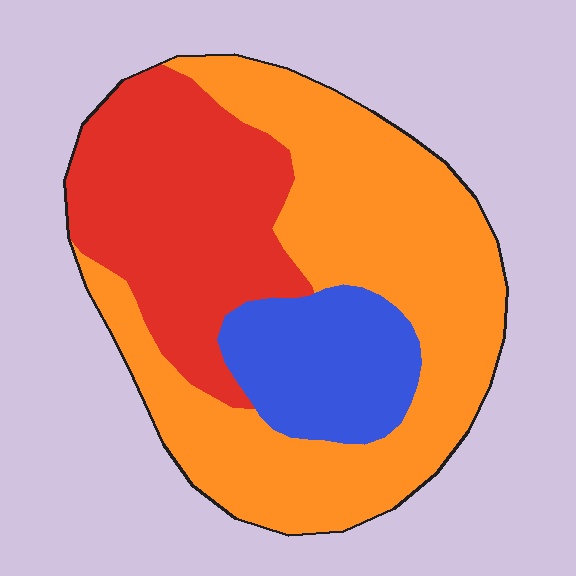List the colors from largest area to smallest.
From largest to smallest: orange, red, blue.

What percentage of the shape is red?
Red takes up between a sixth and a third of the shape.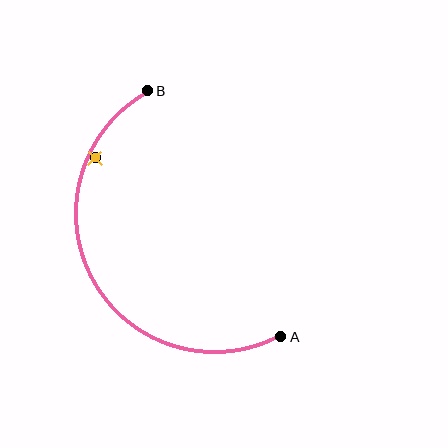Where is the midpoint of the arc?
The arc midpoint is the point on the curve farthest from the straight line joining A and B. It sits to the left of that line.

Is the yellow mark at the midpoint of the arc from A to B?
No — the yellow mark does not lie on the arc at all. It sits slightly inside the curve.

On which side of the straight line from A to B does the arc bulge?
The arc bulges to the left of the straight line connecting A and B.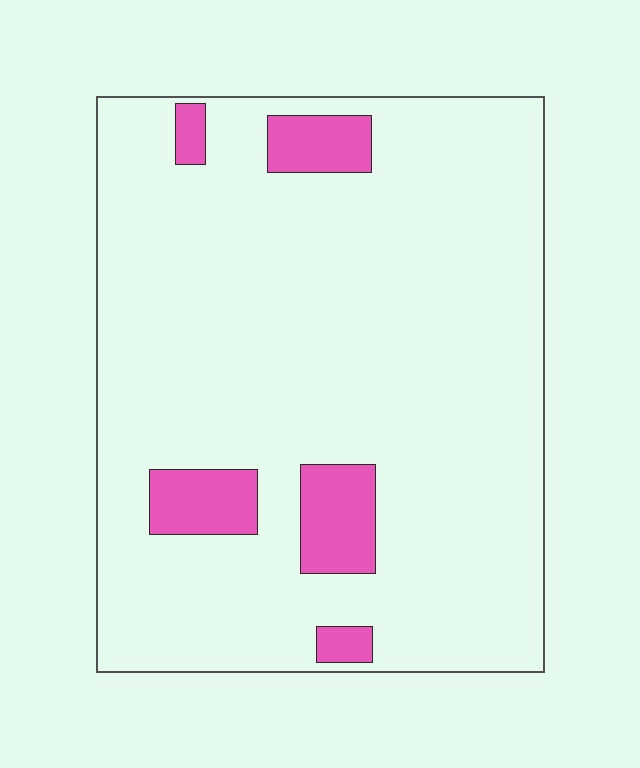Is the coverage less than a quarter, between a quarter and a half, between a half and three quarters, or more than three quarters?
Less than a quarter.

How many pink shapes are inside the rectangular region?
5.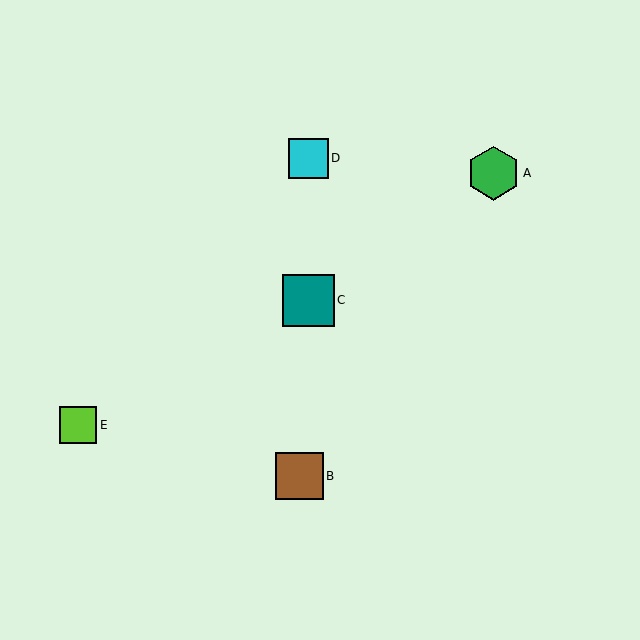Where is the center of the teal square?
The center of the teal square is at (308, 300).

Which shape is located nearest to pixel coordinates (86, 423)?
The lime square (labeled E) at (78, 425) is nearest to that location.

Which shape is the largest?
The green hexagon (labeled A) is the largest.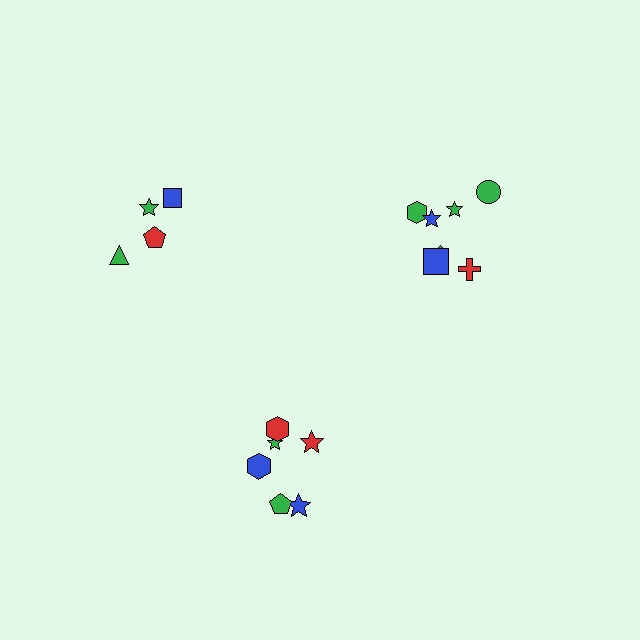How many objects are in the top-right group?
There are 7 objects.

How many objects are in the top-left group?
There are 4 objects.